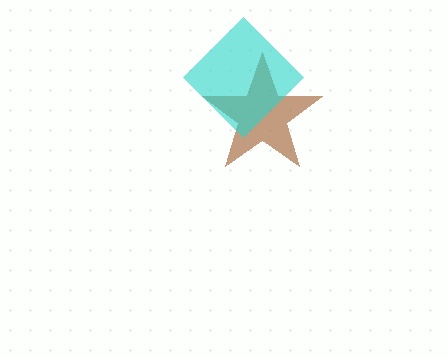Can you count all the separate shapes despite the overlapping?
Yes, there are 2 separate shapes.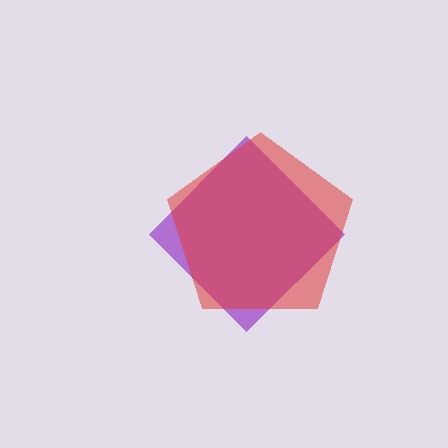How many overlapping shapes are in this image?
There are 2 overlapping shapes in the image.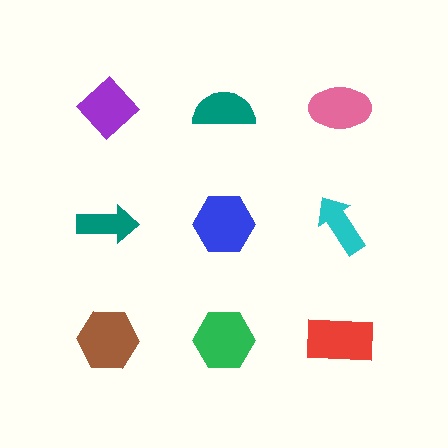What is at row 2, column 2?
A blue hexagon.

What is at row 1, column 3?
A pink ellipse.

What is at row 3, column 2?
A green hexagon.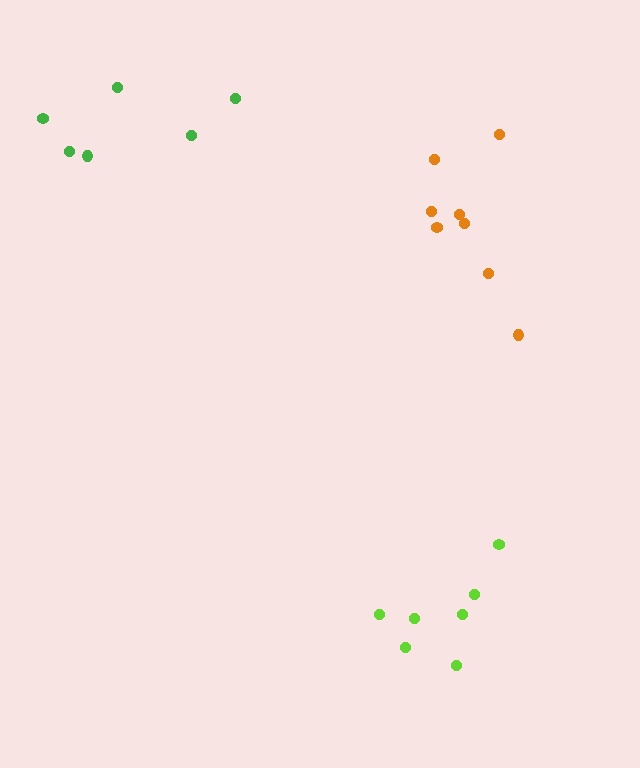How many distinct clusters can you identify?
There are 3 distinct clusters.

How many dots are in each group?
Group 1: 7 dots, Group 2: 8 dots, Group 3: 6 dots (21 total).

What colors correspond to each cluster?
The clusters are colored: lime, orange, green.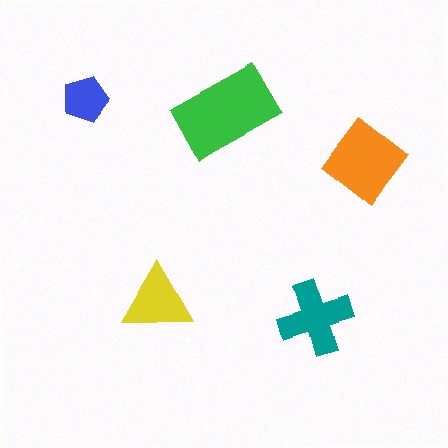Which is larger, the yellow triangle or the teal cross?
The teal cross.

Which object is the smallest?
The blue pentagon.